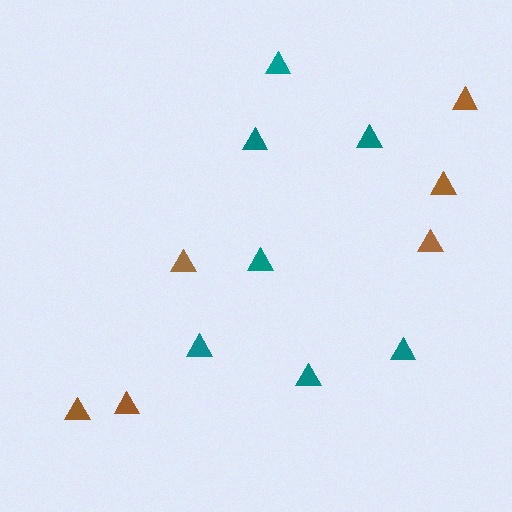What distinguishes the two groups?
There are 2 groups: one group of brown triangles (6) and one group of teal triangles (7).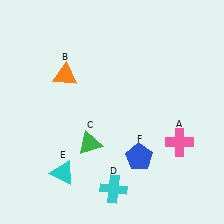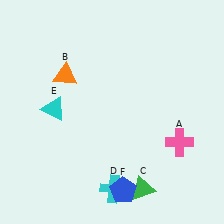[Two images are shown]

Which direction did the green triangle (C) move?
The green triangle (C) moved right.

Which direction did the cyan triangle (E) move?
The cyan triangle (E) moved up.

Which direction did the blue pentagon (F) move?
The blue pentagon (F) moved down.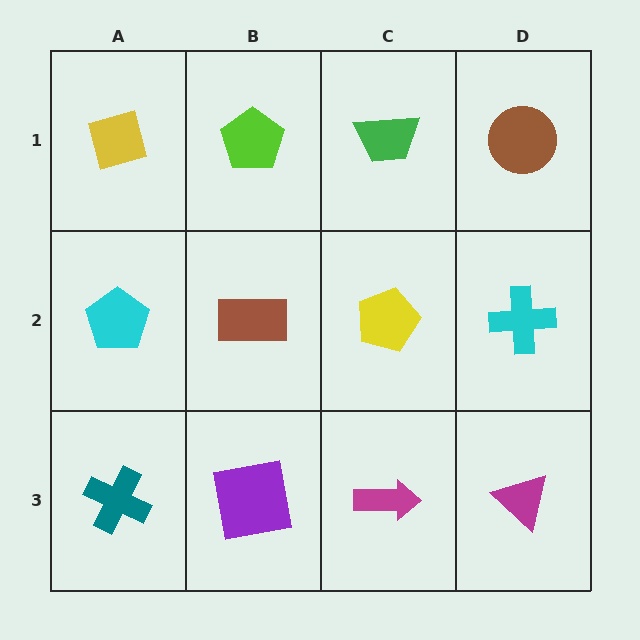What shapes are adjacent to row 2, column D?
A brown circle (row 1, column D), a magenta triangle (row 3, column D), a yellow pentagon (row 2, column C).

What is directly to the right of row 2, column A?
A brown rectangle.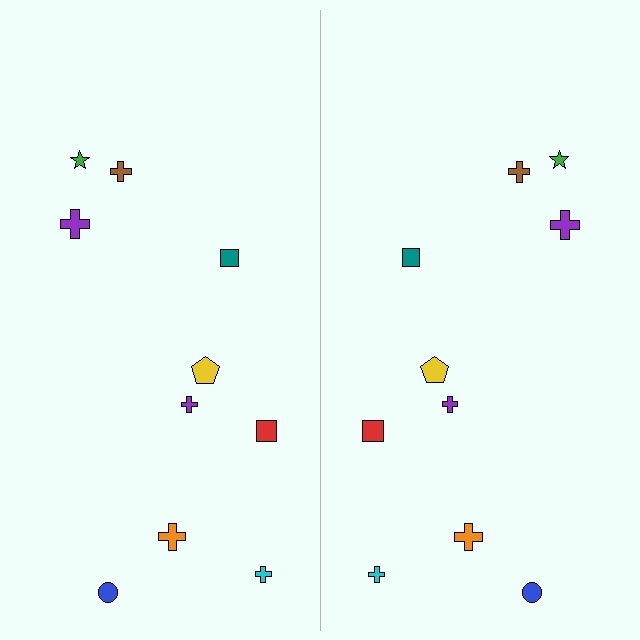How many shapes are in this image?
There are 20 shapes in this image.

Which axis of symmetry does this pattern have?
The pattern has a vertical axis of symmetry running through the center of the image.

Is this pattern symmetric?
Yes, this pattern has bilateral (reflection) symmetry.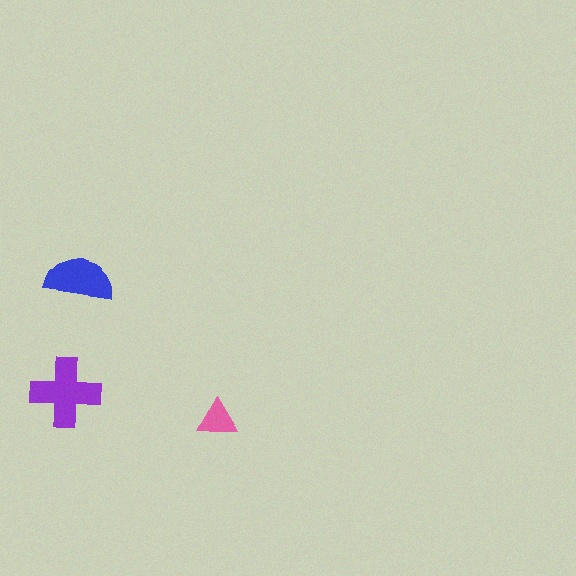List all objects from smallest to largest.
The pink triangle, the blue semicircle, the purple cross.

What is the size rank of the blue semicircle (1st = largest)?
2nd.